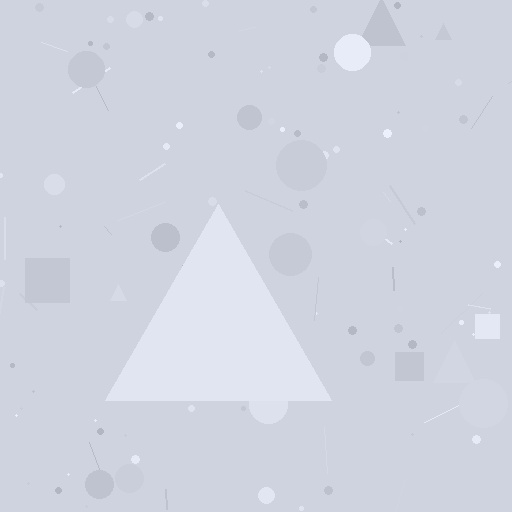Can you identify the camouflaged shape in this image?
The camouflaged shape is a triangle.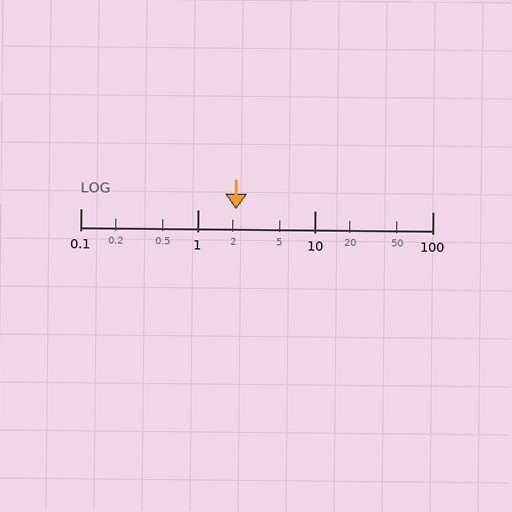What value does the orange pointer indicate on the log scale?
The pointer indicates approximately 2.1.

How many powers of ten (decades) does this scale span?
The scale spans 3 decades, from 0.1 to 100.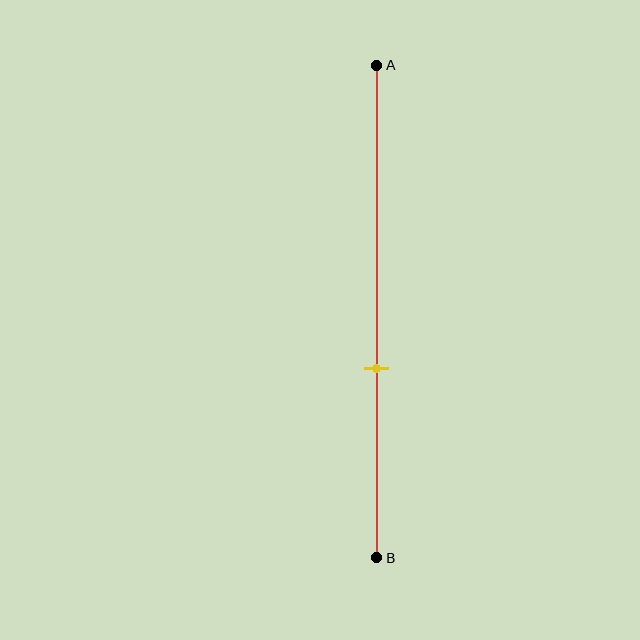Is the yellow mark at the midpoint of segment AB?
No, the mark is at about 60% from A, not at the 50% midpoint.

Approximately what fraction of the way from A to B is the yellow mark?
The yellow mark is approximately 60% of the way from A to B.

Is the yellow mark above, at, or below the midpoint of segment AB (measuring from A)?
The yellow mark is below the midpoint of segment AB.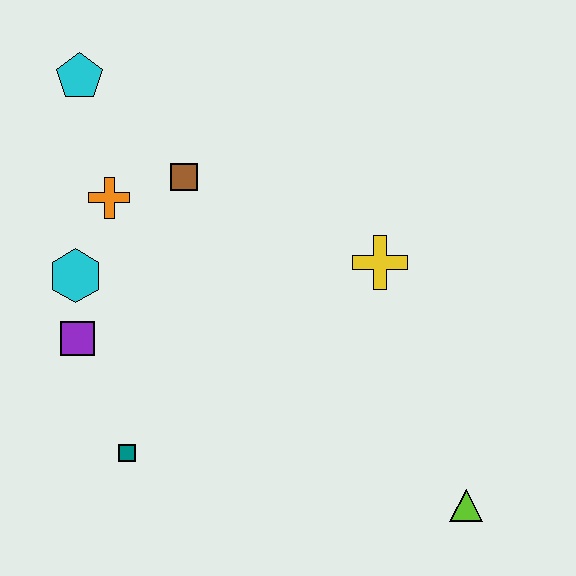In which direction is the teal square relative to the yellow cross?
The teal square is to the left of the yellow cross.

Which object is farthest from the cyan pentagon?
The lime triangle is farthest from the cyan pentagon.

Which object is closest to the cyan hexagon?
The purple square is closest to the cyan hexagon.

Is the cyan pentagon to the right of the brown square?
No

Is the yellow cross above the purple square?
Yes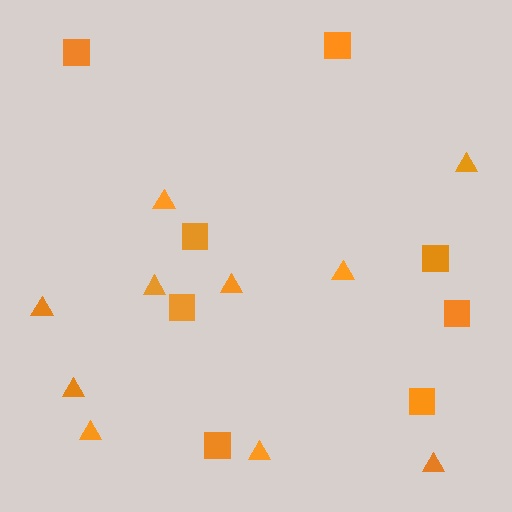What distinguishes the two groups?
There are 2 groups: one group of triangles (10) and one group of squares (8).